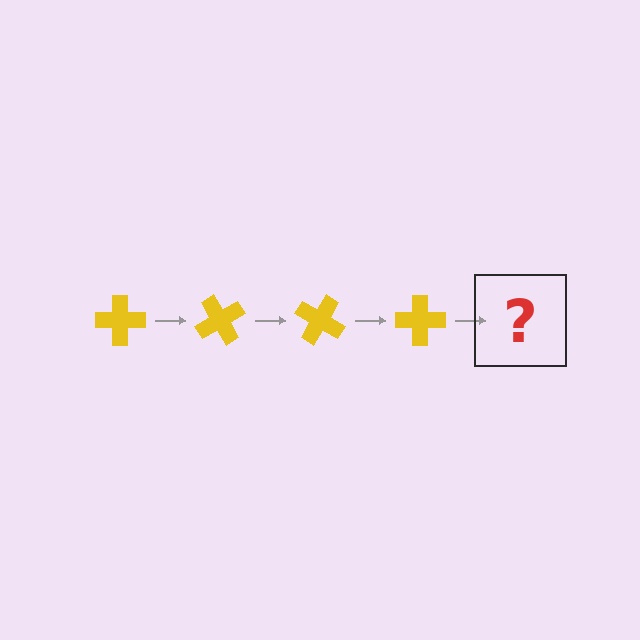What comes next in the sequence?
The next element should be a yellow cross rotated 240 degrees.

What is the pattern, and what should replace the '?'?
The pattern is that the cross rotates 60 degrees each step. The '?' should be a yellow cross rotated 240 degrees.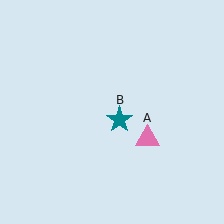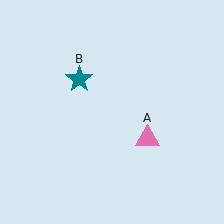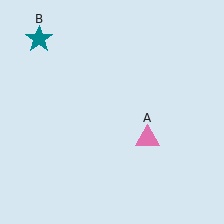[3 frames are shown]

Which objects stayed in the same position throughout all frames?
Pink triangle (object A) remained stationary.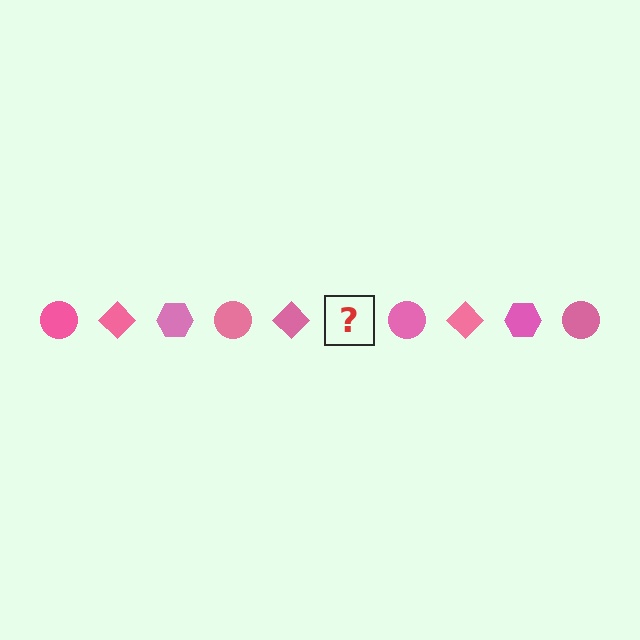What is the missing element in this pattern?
The missing element is a pink hexagon.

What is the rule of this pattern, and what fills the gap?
The rule is that the pattern cycles through circle, diamond, hexagon shapes in pink. The gap should be filled with a pink hexagon.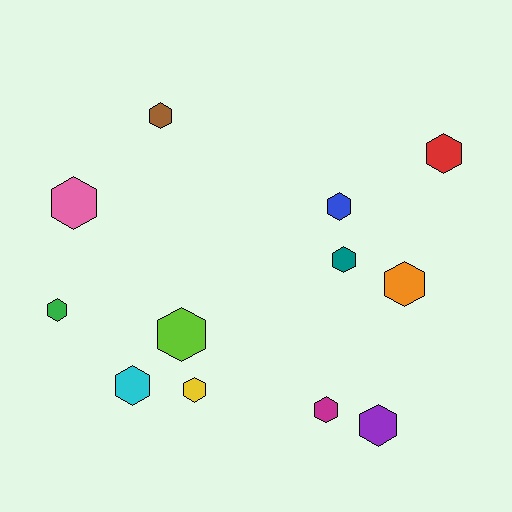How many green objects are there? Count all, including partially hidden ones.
There is 1 green object.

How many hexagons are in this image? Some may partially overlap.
There are 12 hexagons.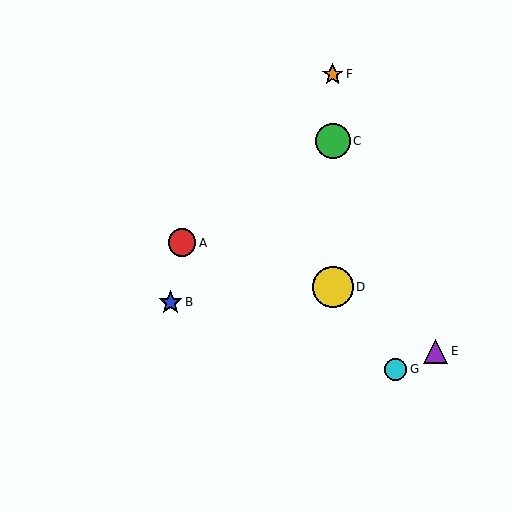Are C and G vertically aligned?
No, C is at x≈333 and G is at x≈395.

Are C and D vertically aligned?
Yes, both are at x≈333.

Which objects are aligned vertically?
Objects C, D, F are aligned vertically.